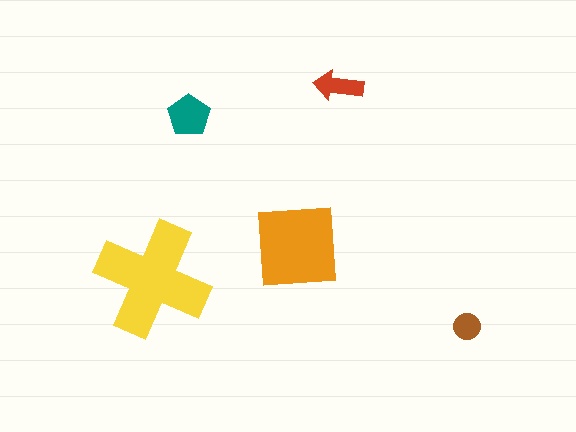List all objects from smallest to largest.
The brown circle, the red arrow, the teal pentagon, the orange square, the yellow cross.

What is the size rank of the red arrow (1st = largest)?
4th.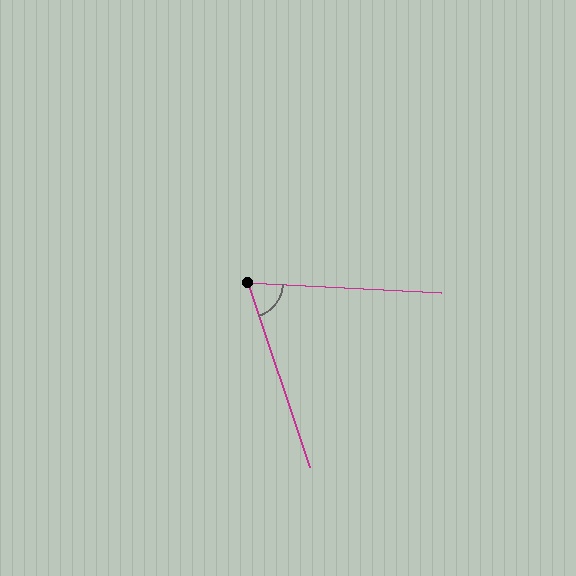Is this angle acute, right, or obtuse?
It is acute.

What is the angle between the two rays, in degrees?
Approximately 68 degrees.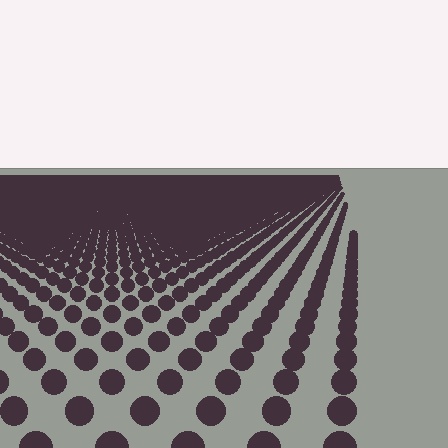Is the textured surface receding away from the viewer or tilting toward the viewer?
The surface is receding away from the viewer. Texture elements get smaller and denser toward the top.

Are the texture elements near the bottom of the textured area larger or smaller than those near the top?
Larger. Near the bottom, elements are closer to the viewer and appear at a bigger on-screen size.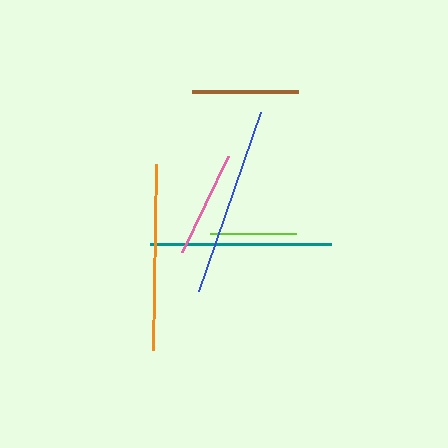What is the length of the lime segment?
The lime segment is approximately 86 pixels long.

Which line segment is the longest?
The blue line is the longest at approximately 189 pixels.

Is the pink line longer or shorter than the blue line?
The blue line is longer than the pink line.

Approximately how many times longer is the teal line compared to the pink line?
The teal line is approximately 1.7 times the length of the pink line.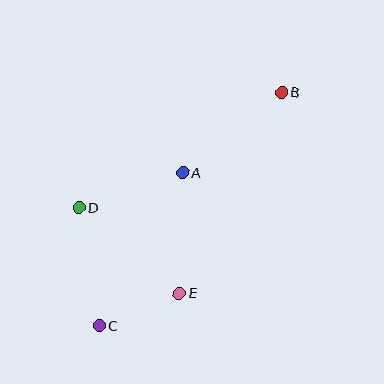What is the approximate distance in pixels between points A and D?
The distance between A and D is approximately 110 pixels.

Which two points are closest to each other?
Points C and E are closest to each other.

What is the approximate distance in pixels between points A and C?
The distance between A and C is approximately 174 pixels.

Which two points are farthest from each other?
Points B and C are farthest from each other.